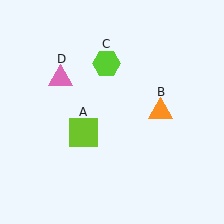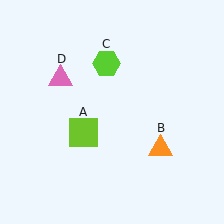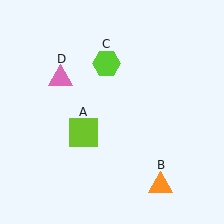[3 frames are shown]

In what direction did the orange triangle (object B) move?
The orange triangle (object B) moved down.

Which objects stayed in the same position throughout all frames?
Lime square (object A) and lime hexagon (object C) and pink triangle (object D) remained stationary.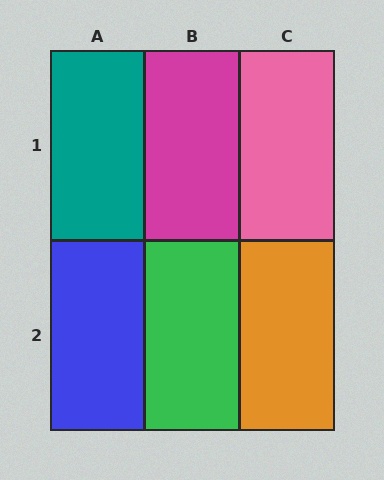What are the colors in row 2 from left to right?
Blue, green, orange.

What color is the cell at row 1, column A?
Teal.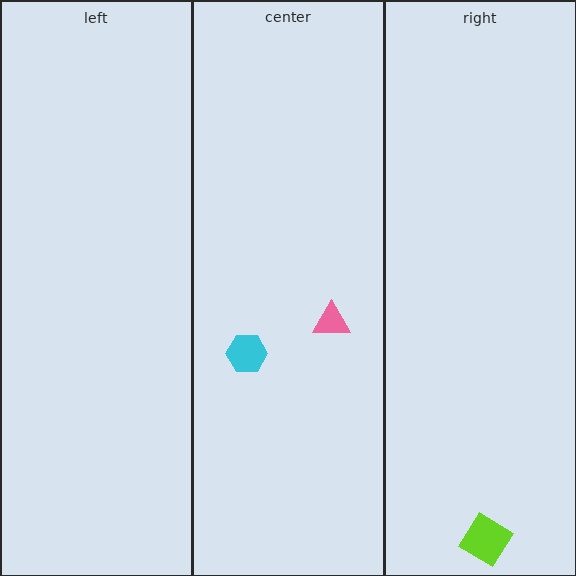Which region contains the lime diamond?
The right region.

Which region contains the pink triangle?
The center region.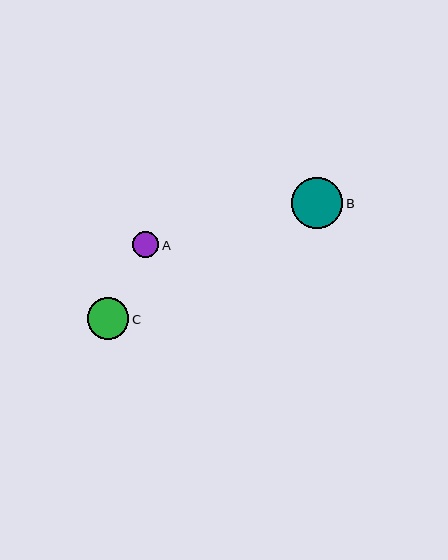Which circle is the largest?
Circle B is the largest with a size of approximately 52 pixels.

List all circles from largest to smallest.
From largest to smallest: B, C, A.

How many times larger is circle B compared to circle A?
Circle B is approximately 2.0 times the size of circle A.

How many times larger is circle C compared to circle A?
Circle C is approximately 1.6 times the size of circle A.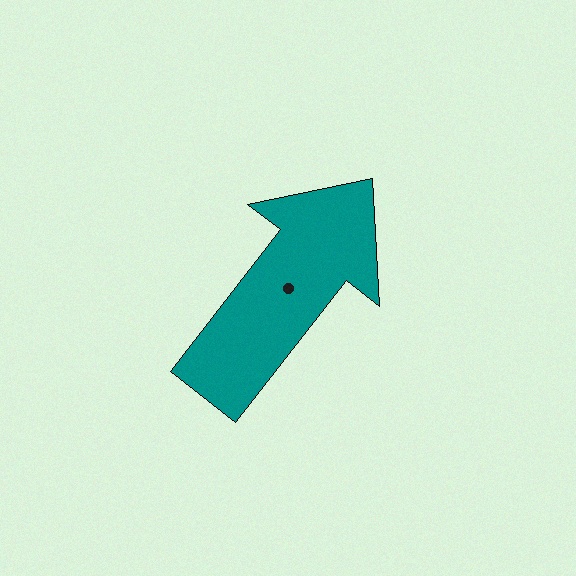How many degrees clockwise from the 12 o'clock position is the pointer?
Approximately 38 degrees.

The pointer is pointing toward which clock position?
Roughly 1 o'clock.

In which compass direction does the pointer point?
Northeast.